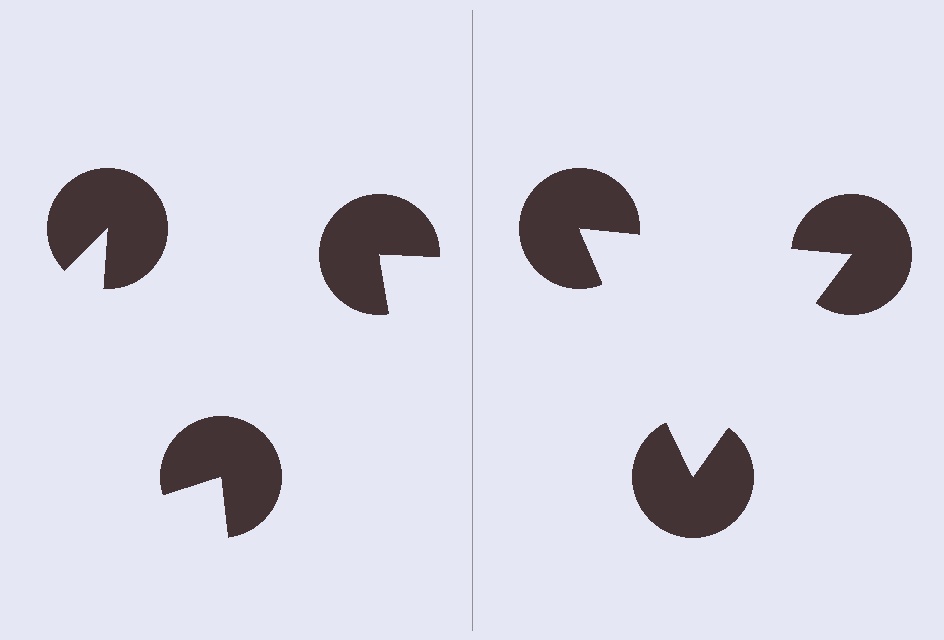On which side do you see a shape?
An illusory triangle appears on the right side. On the left side the wedge cuts are rotated, so no coherent shape forms.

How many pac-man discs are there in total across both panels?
6 — 3 on each side.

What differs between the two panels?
The pac-man discs are positioned identically on both sides; only the wedge orientations differ. On the right they align to a triangle; on the left they are misaligned.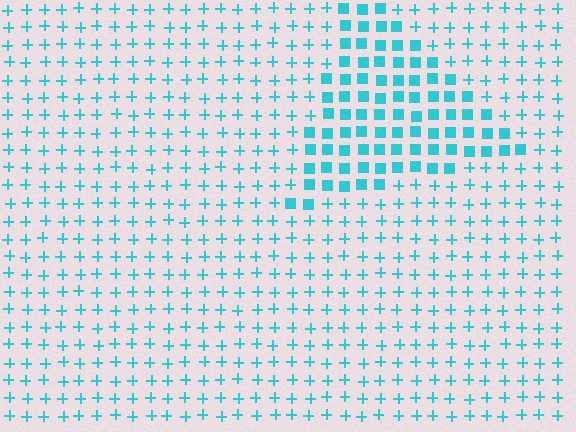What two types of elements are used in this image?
The image uses squares inside the triangle region and plus signs outside it.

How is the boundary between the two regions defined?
The boundary is defined by a change in element shape: squares inside vs. plus signs outside. All elements share the same color and spacing.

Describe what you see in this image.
The image is filled with small cyan elements arranged in a uniform grid. A triangle-shaped region contains squares, while the surrounding area contains plus signs. The boundary is defined purely by the change in element shape.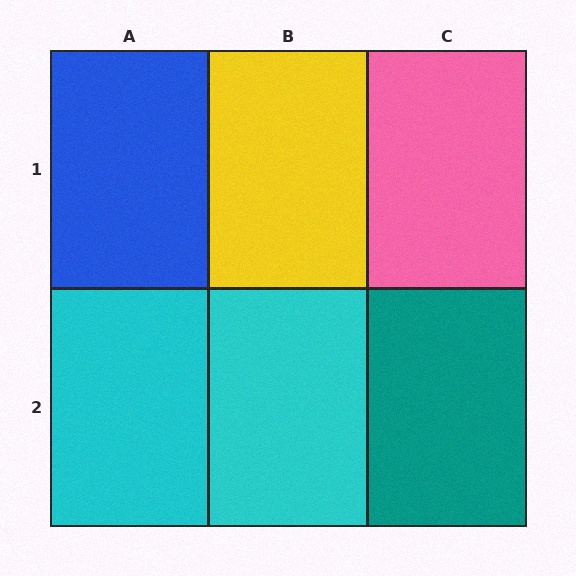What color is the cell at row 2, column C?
Teal.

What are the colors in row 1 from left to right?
Blue, yellow, pink.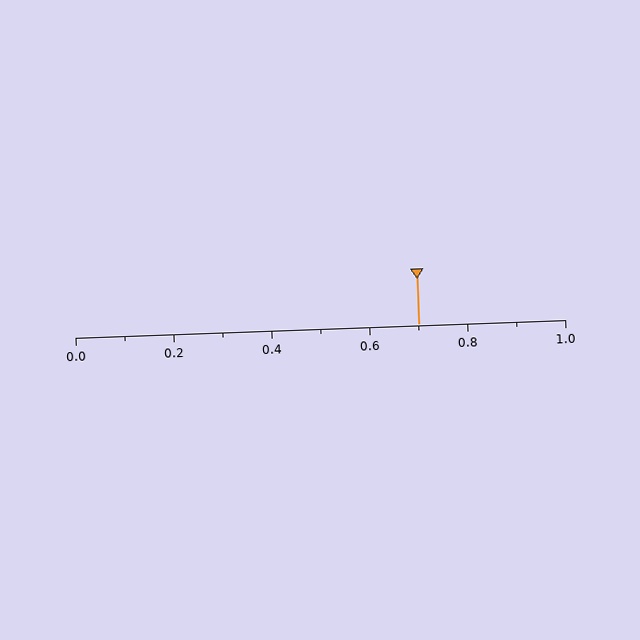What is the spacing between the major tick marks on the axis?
The major ticks are spaced 0.2 apart.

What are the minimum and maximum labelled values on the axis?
The axis runs from 0.0 to 1.0.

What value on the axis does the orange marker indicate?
The marker indicates approximately 0.7.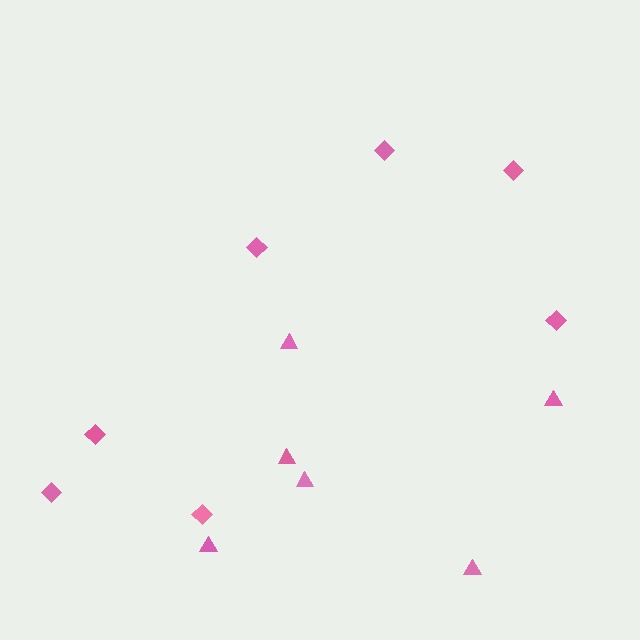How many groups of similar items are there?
There are 2 groups: one group of diamonds (7) and one group of triangles (6).